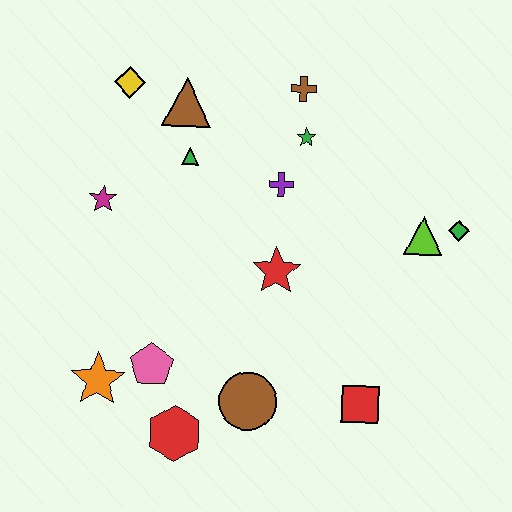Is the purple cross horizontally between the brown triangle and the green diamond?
Yes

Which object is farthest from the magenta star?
The green diamond is farthest from the magenta star.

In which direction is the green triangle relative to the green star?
The green triangle is to the left of the green star.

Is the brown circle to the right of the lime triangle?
No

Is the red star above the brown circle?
Yes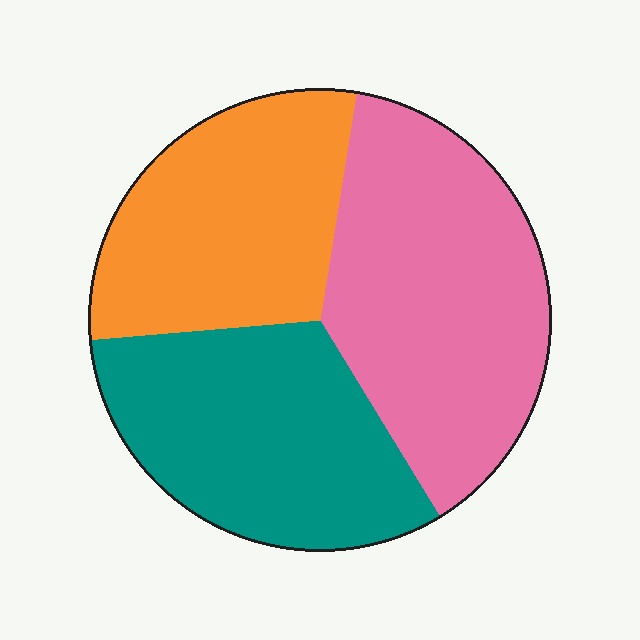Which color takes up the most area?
Pink, at roughly 40%.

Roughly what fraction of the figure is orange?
Orange covers 29% of the figure.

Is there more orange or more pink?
Pink.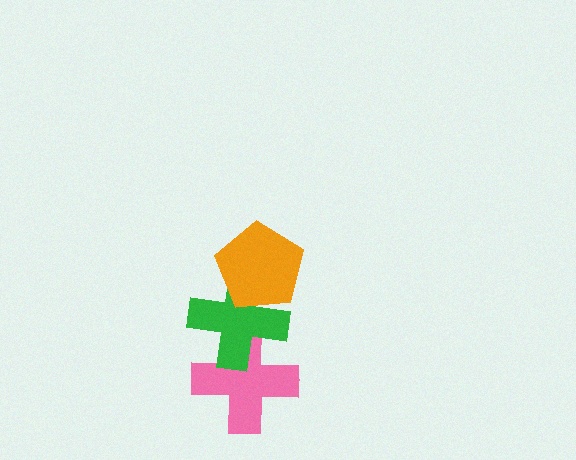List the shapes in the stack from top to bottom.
From top to bottom: the orange pentagon, the green cross, the pink cross.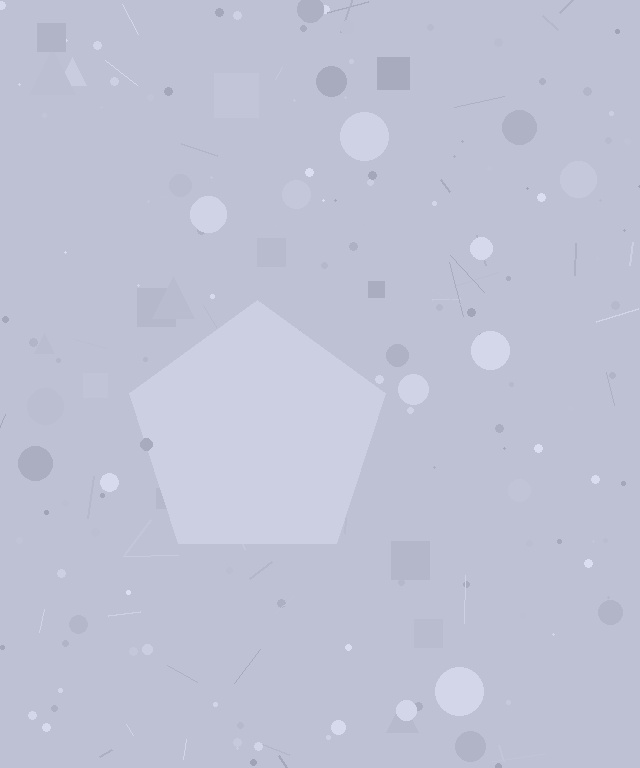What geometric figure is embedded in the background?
A pentagon is embedded in the background.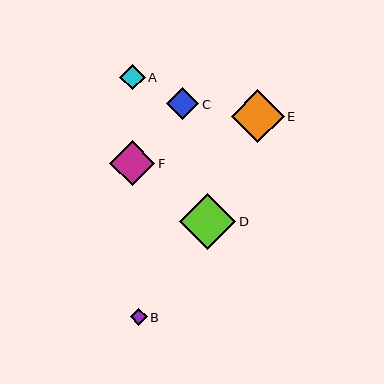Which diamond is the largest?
Diamond D is the largest with a size of approximately 57 pixels.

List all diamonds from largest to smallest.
From largest to smallest: D, E, F, C, A, B.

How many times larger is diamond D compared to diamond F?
Diamond D is approximately 1.3 times the size of diamond F.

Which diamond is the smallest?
Diamond B is the smallest with a size of approximately 17 pixels.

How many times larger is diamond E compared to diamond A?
Diamond E is approximately 2.1 times the size of diamond A.